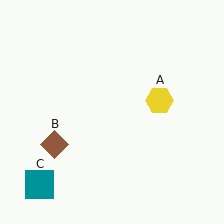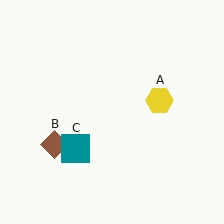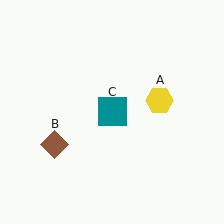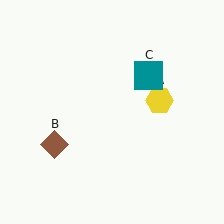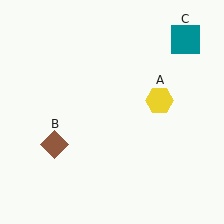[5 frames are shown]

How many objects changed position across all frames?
1 object changed position: teal square (object C).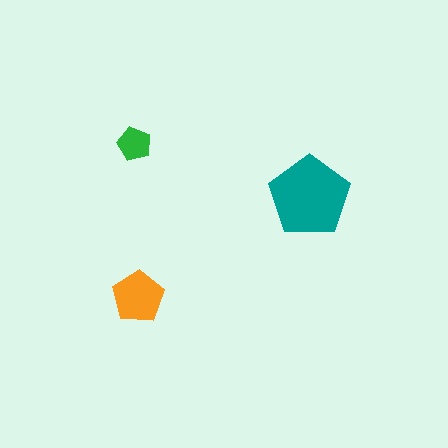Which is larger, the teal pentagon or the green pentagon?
The teal one.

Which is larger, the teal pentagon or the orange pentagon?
The teal one.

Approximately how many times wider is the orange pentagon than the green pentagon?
About 1.5 times wider.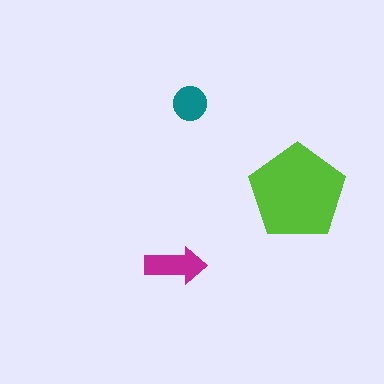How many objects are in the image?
There are 3 objects in the image.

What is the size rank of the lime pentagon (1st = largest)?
1st.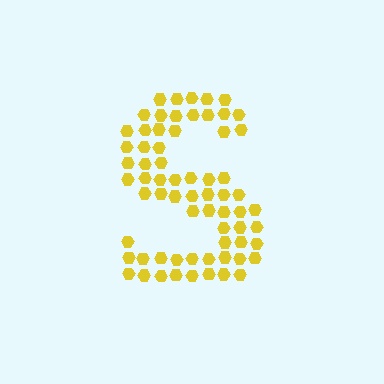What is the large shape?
The large shape is the letter S.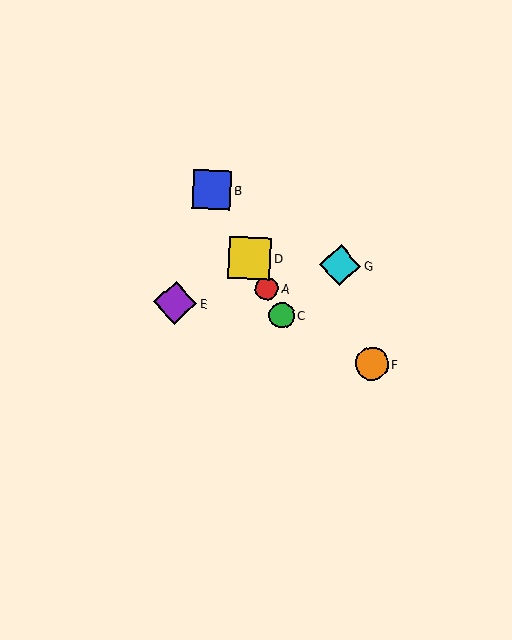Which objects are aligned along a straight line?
Objects A, B, C, D are aligned along a straight line.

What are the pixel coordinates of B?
Object B is at (212, 190).